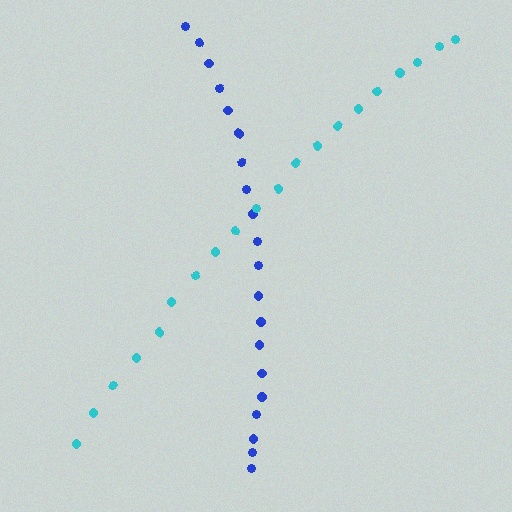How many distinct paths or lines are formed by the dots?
There are 2 distinct paths.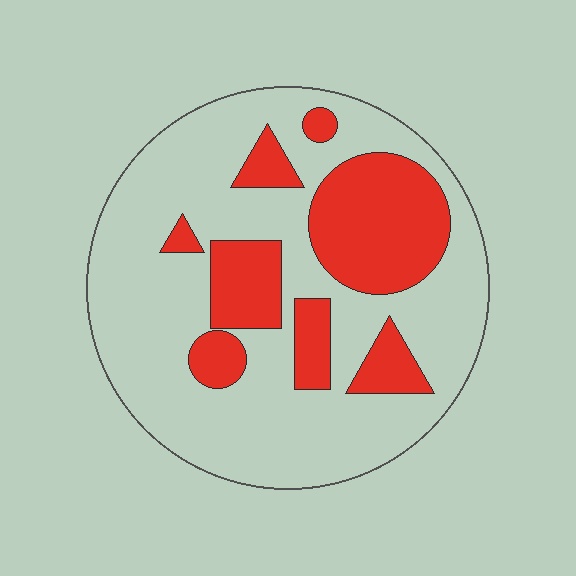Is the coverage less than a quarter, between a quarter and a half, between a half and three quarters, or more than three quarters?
Between a quarter and a half.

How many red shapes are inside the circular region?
8.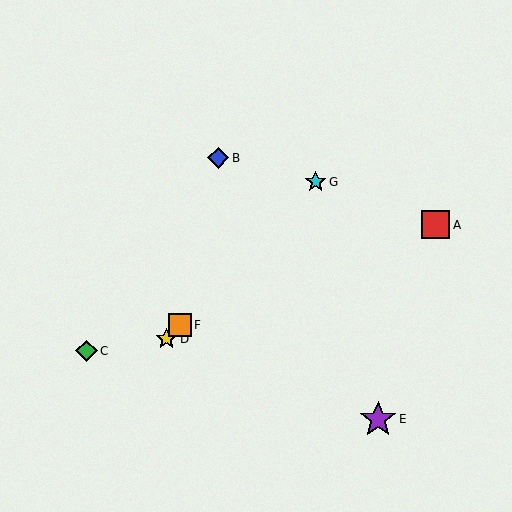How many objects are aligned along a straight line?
3 objects (D, F, G) are aligned along a straight line.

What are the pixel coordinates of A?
Object A is at (436, 225).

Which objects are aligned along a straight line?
Objects D, F, G are aligned along a straight line.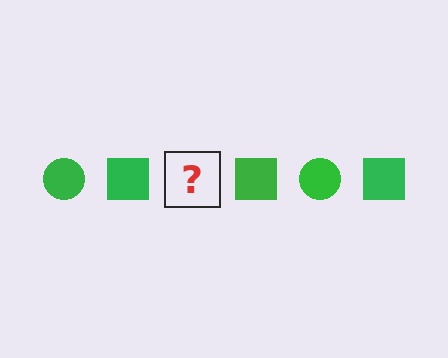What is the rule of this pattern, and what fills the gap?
The rule is that the pattern cycles through circle, square shapes in green. The gap should be filled with a green circle.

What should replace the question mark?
The question mark should be replaced with a green circle.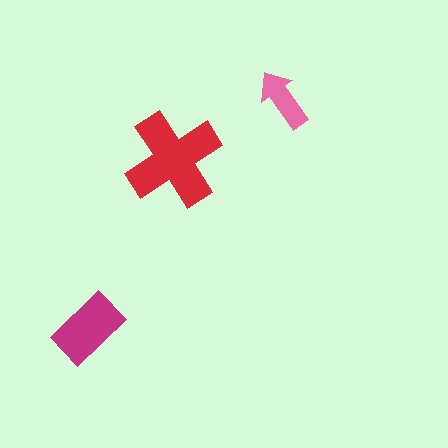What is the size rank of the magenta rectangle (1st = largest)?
2nd.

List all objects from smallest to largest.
The pink arrow, the magenta rectangle, the red cross.